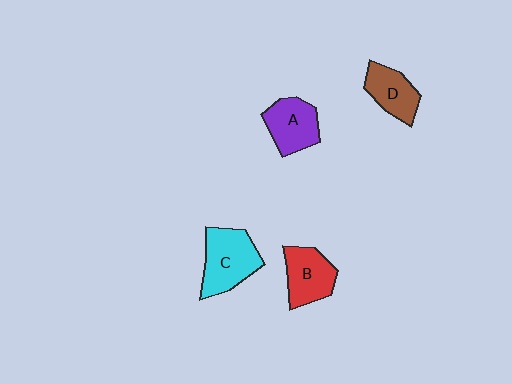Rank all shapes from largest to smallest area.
From largest to smallest: C (cyan), B (red), A (purple), D (brown).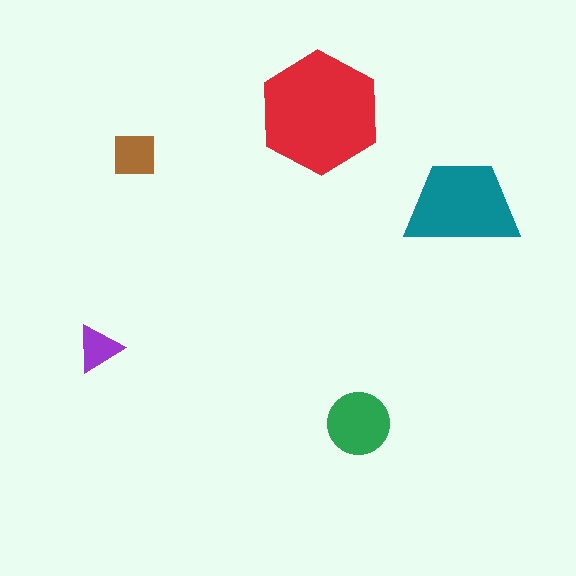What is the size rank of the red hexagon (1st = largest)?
1st.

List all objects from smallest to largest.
The purple triangle, the brown square, the green circle, the teal trapezoid, the red hexagon.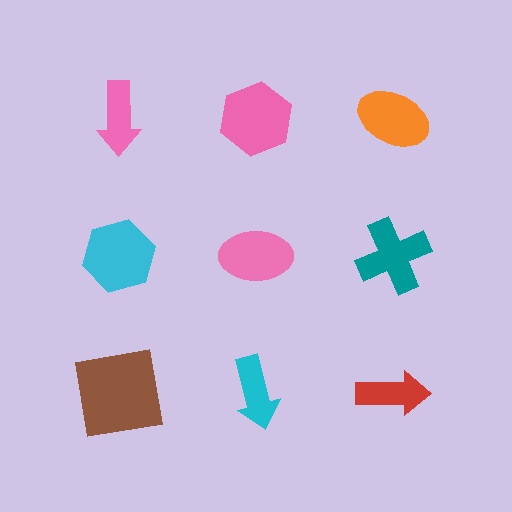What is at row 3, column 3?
A red arrow.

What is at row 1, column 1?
A pink arrow.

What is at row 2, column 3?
A teal cross.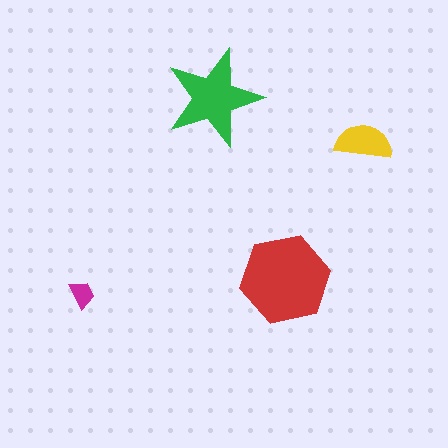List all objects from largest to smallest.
The red hexagon, the green star, the yellow semicircle, the magenta trapezoid.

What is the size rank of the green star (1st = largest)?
2nd.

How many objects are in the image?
There are 4 objects in the image.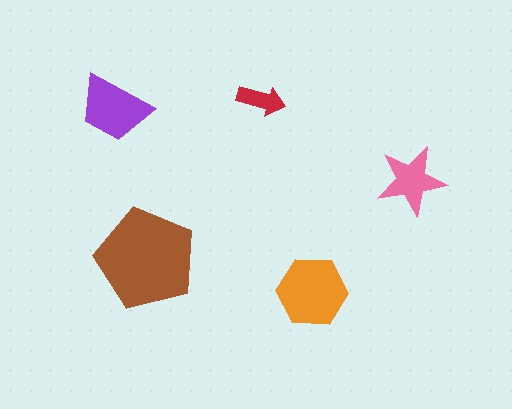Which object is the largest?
The brown pentagon.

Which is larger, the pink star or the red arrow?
The pink star.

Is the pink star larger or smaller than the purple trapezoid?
Smaller.